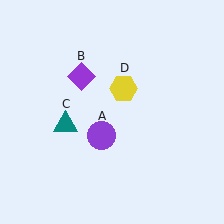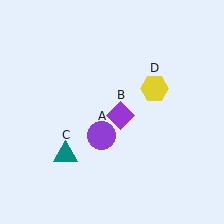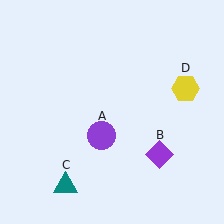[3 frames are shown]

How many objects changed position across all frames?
3 objects changed position: purple diamond (object B), teal triangle (object C), yellow hexagon (object D).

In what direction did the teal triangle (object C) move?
The teal triangle (object C) moved down.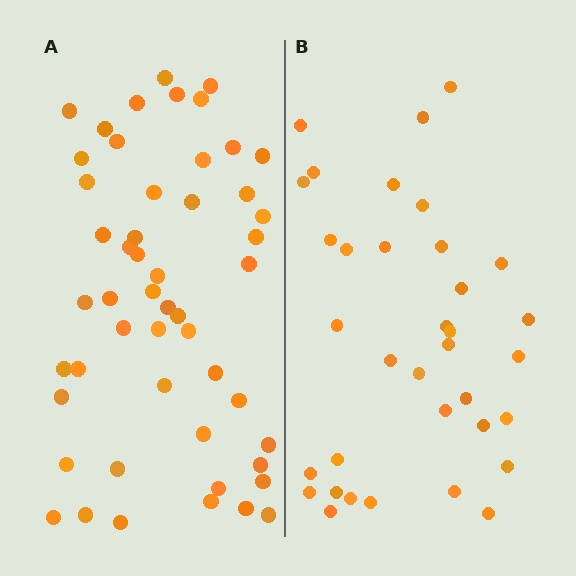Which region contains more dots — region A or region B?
Region A (the left region) has more dots.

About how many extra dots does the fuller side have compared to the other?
Region A has approximately 15 more dots than region B.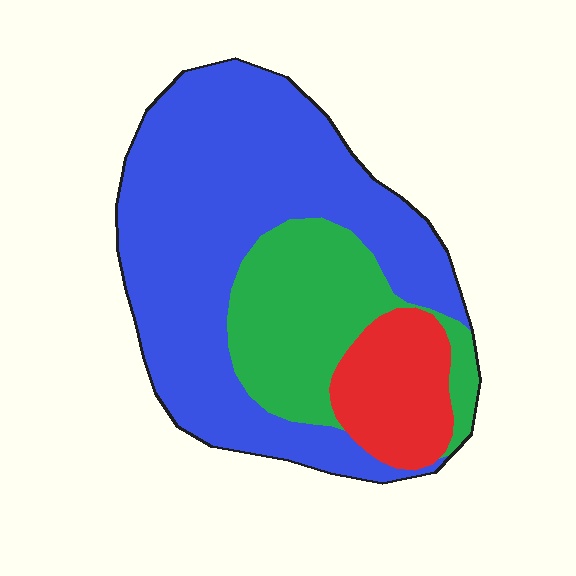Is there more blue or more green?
Blue.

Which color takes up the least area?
Red, at roughly 15%.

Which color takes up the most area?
Blue, at roughly 60%.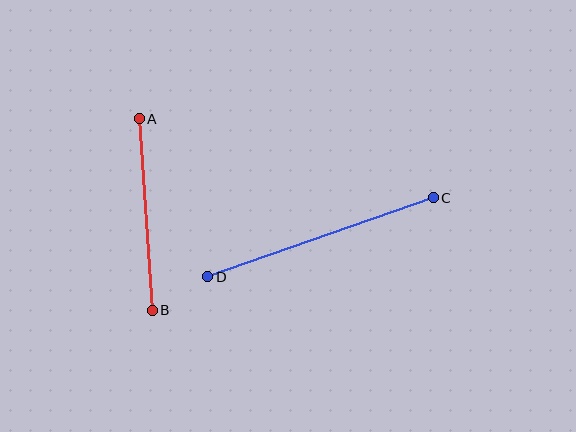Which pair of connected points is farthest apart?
Points C and D are farthest apart.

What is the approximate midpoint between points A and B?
The midpoint is at approximately (146, 215) pixels.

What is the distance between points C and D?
The distance is approximately 239 pixels.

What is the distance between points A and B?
The distance is approximately 192 pixels.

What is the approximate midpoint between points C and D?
The midpoint is at approximately (321, 237) pixels.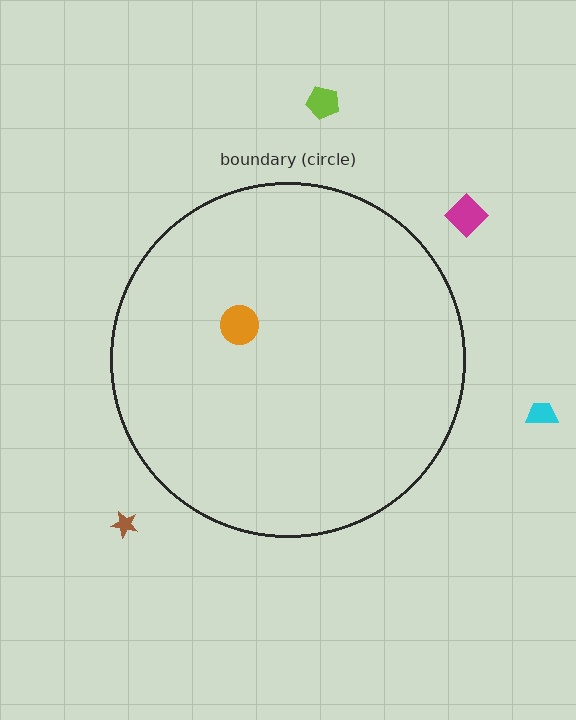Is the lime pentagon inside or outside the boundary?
Outside.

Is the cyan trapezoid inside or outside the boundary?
Outside.